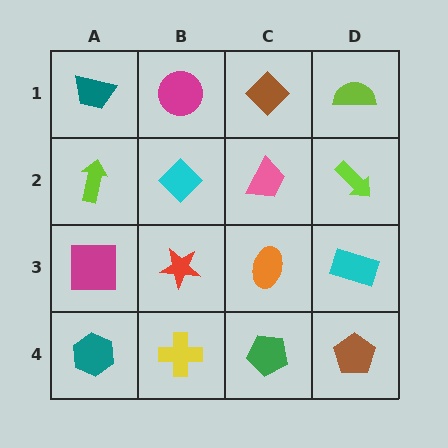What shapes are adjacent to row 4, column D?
A cyan rectangle (row 3, column D), a green pentagon (row 4, column C).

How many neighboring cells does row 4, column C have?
3.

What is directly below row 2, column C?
An orange ellipse.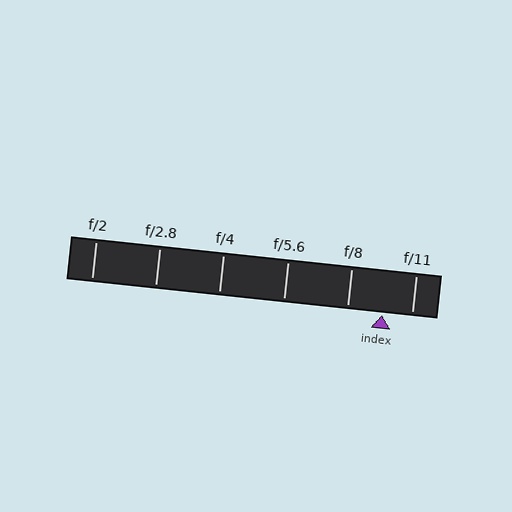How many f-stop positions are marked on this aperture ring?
There are 6 f-stop positions marked.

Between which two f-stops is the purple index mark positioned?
The index mark is between f/8 and f/11.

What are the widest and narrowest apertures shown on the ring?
The widest aperture shown is f/2 and the narrowest is f/11.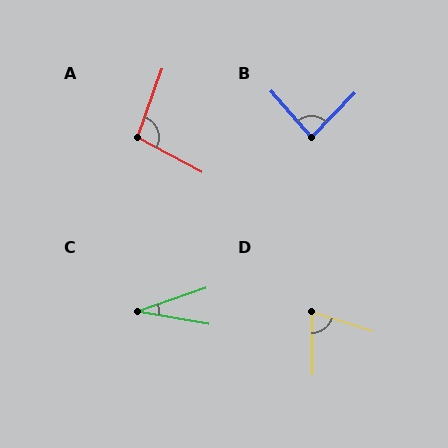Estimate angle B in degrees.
Approximately 85 degrees.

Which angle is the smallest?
C, at approximately 29 degrees.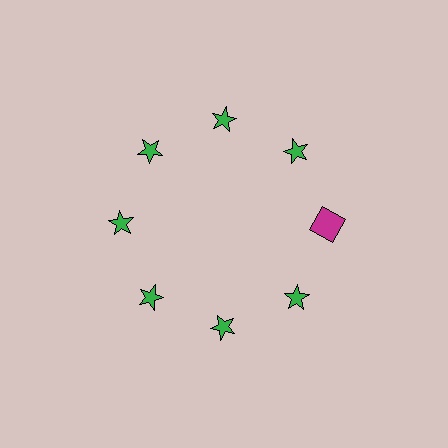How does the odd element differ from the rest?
It differs in both color (magenta instead of green) and shape (square instead of star).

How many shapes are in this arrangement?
There are 8 shapes arranged in a ring pattern.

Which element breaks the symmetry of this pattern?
The magenta square at roughly the 3 o'clock position breaks the symmetry. All other shapes are green stars.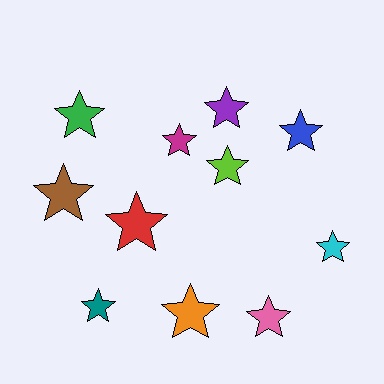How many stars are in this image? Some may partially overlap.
There are 11 stars.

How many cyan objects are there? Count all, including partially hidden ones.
There is 1 cyan object.